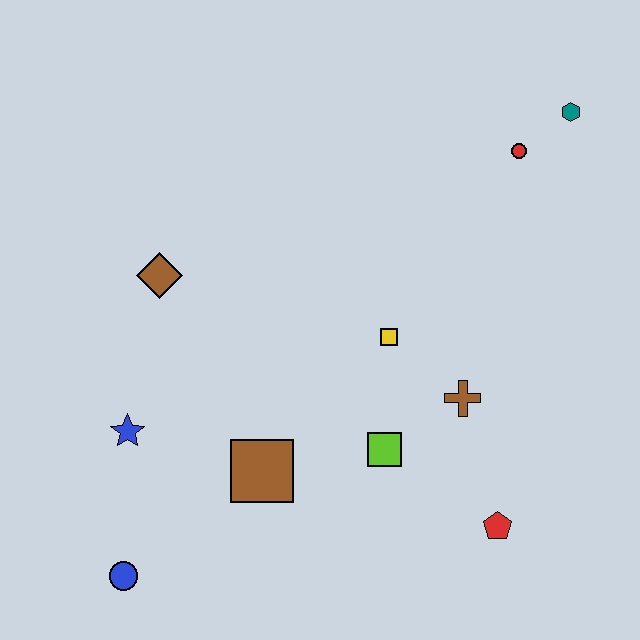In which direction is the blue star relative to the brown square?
The blue star is to the left of the brown square.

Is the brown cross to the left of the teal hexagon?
Yes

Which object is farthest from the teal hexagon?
The blue circle is farthest from the teal hexagon.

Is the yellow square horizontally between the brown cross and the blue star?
Yes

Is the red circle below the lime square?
No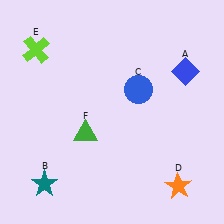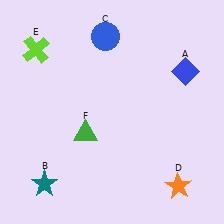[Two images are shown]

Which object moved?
The blue circle (C) moved up.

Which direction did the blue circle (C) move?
The blue circle (C) moved up.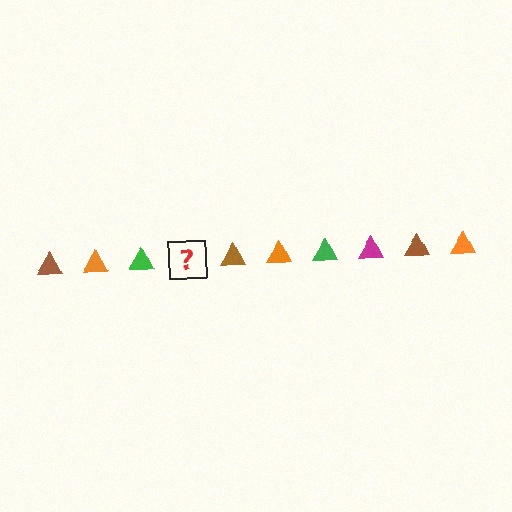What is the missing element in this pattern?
The missing element is a magenta triangle.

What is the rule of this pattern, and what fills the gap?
The rule is that the pattern cycles through brown, orange, green, magenta triangles. The gap should be filled with a magenta triangle.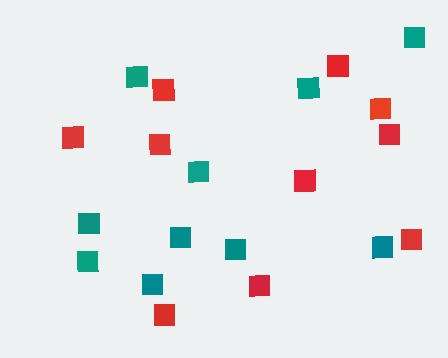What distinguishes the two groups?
There are 2 groups: one group of teal squares (10) and one group of red squares (10).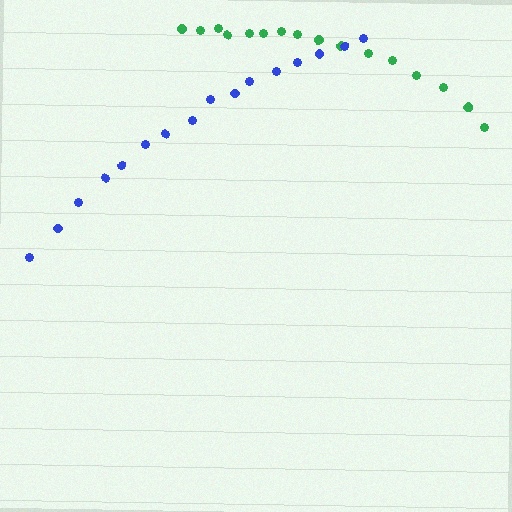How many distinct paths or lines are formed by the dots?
There are 2 distinct paths.